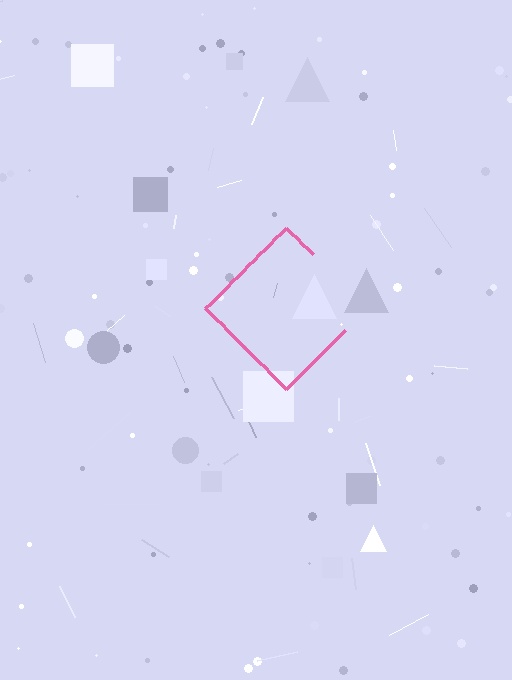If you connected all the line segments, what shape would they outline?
They would outline a diamond.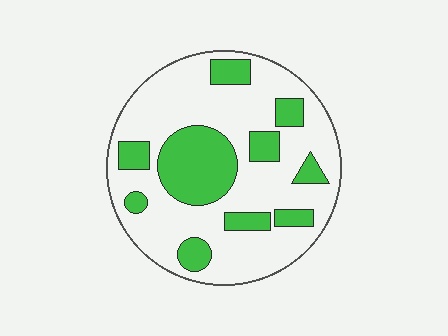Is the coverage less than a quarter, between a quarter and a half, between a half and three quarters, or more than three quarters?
Between a quarter and a half.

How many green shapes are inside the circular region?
10.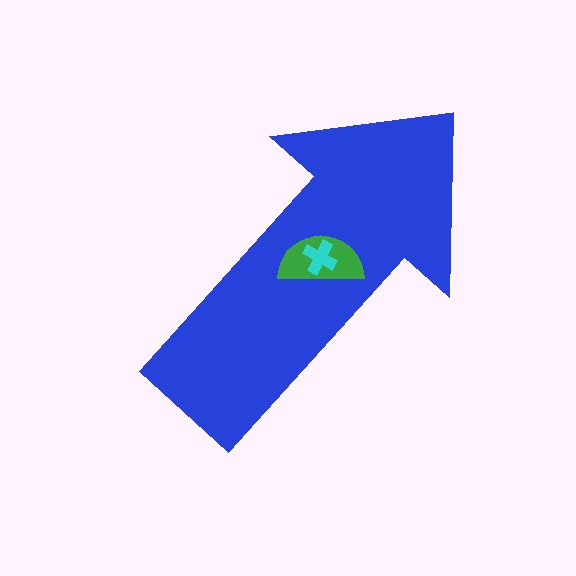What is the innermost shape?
The cyan cross.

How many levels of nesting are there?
3.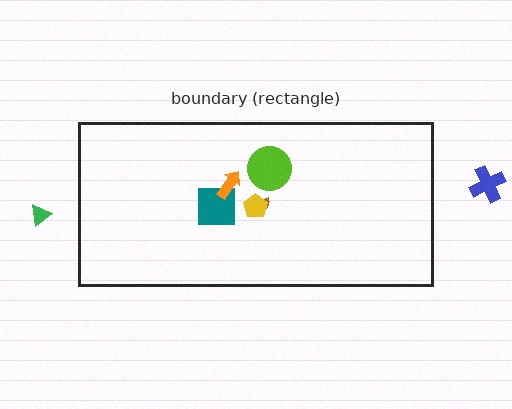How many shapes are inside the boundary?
5 inside, 2 outside.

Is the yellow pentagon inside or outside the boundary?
Inside.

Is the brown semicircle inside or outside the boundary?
Inside.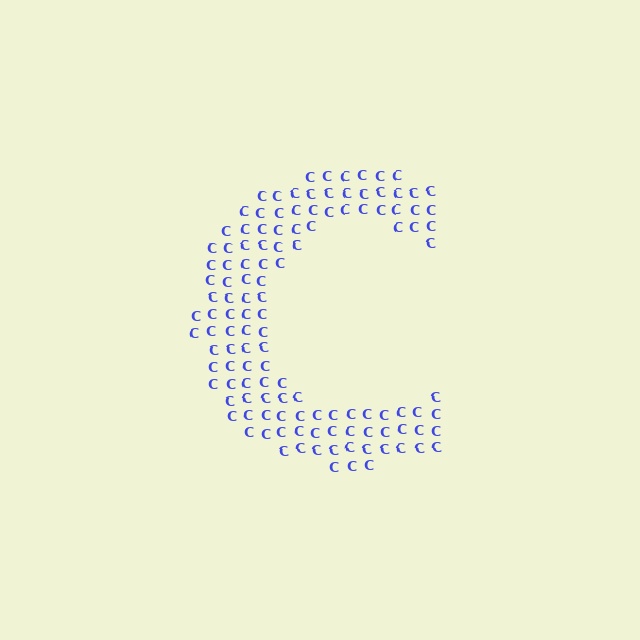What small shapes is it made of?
It is made of small letter C's.